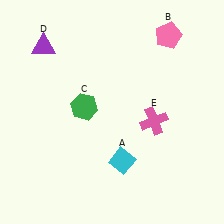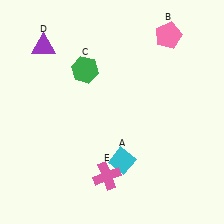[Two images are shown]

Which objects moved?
The objects that moved are: the green hexagon (C), the pink cross (E).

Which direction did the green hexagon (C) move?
The green hexagon (C) moved up.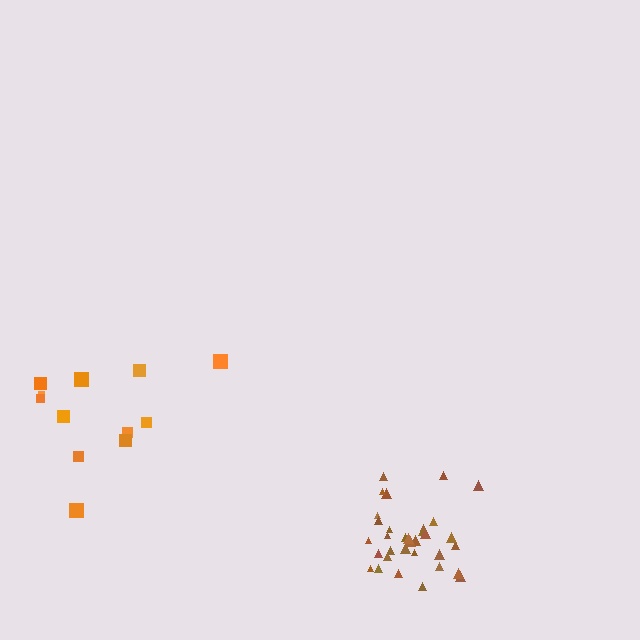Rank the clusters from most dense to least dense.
brown, orange.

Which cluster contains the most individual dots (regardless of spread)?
Brown (33).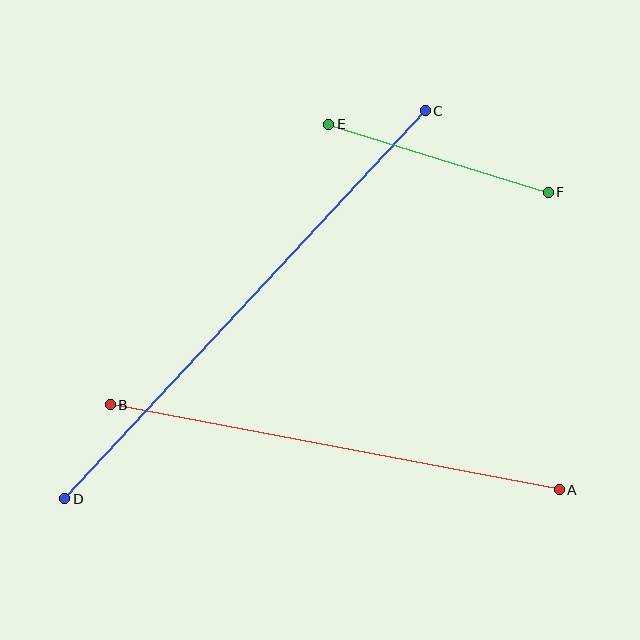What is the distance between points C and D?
The distance is approximately 530 pixels.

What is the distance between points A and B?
The distance is approximately 457 pixels.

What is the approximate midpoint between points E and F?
The midpoint is at approximately (439, 158) pixels.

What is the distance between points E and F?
The distance is approximately 230 pixels.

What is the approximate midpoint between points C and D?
The midpoint is at approximately (245, 305) pixels.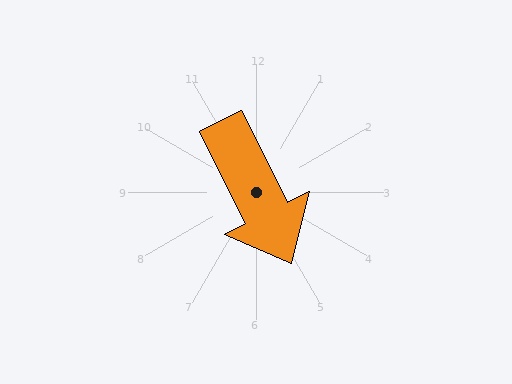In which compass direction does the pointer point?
Southeast.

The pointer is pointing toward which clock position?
Roughly 5 o'clock.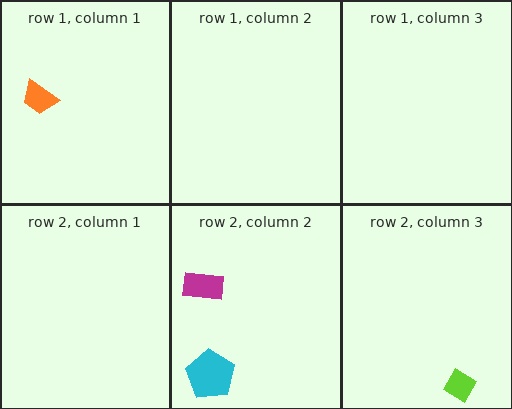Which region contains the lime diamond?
The row 2, column 3 region.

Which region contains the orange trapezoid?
The row 1, column 1 region.